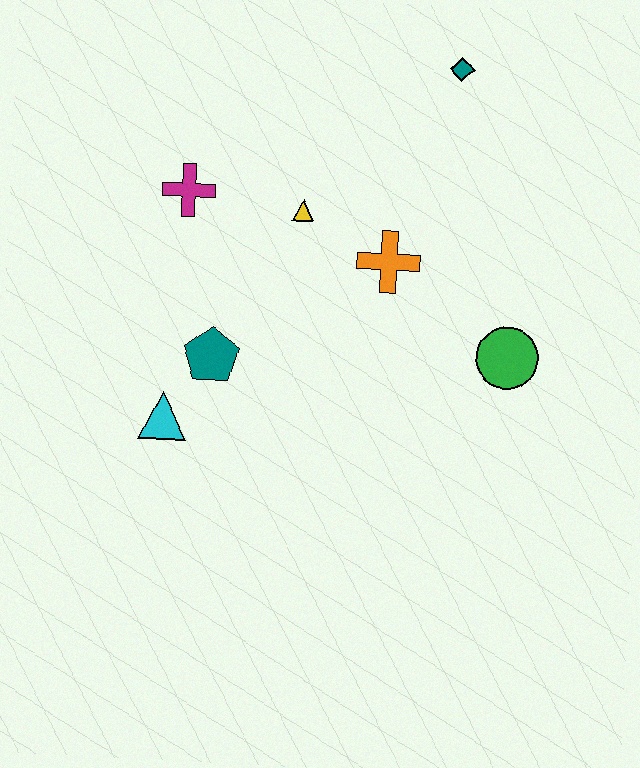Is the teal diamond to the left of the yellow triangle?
No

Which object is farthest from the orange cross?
The cyan triangle is farthest from the orange cross.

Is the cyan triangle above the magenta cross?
No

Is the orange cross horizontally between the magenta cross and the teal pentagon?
No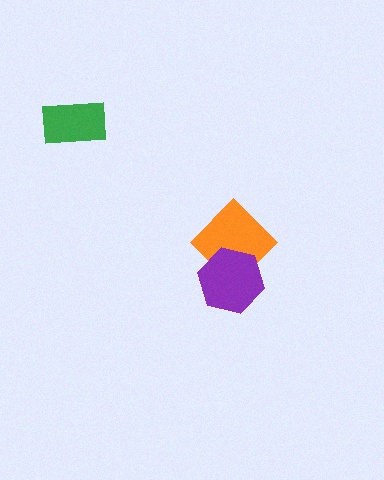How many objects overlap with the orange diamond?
1 object overlaps with the orange diamond.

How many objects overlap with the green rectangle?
0 objects overlap with the green rectangle.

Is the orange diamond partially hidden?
Yes, it is partially covered by another shape.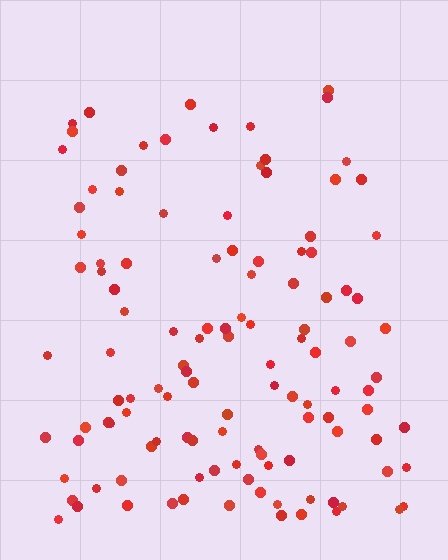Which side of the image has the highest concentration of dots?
The bottom.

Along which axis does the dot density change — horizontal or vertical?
Vertical.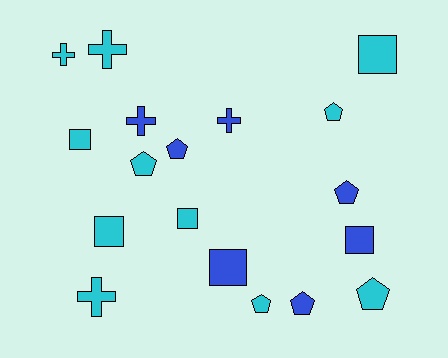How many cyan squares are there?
There are 4 cyan squares.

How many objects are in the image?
There are 18 objects.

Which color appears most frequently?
Cyan, with 11 objects.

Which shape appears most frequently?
Pentagon, with 7 objects.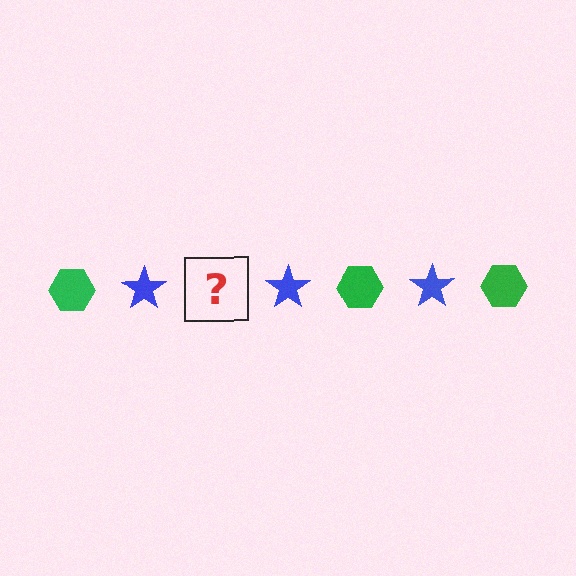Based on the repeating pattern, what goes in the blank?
The blank should be a green hexagon.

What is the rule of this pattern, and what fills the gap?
The rule is that the pattern alternates between green hexagon and blue star. The gap should be filled with a green hexagon.